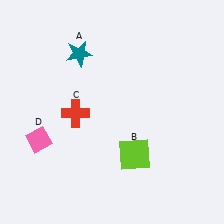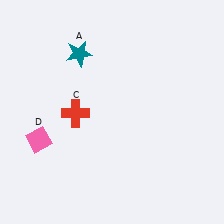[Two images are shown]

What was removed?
The lime square (B) was removed in Image 2.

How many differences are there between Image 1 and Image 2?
There is 1 difference between the two images.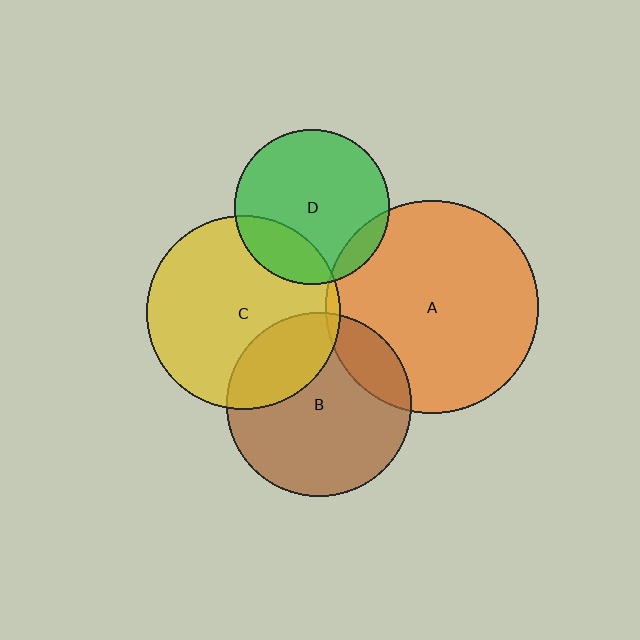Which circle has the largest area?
Circle A (orange).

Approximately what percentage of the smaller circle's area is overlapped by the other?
Approximately 25%.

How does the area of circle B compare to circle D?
Approximately 1.4 times.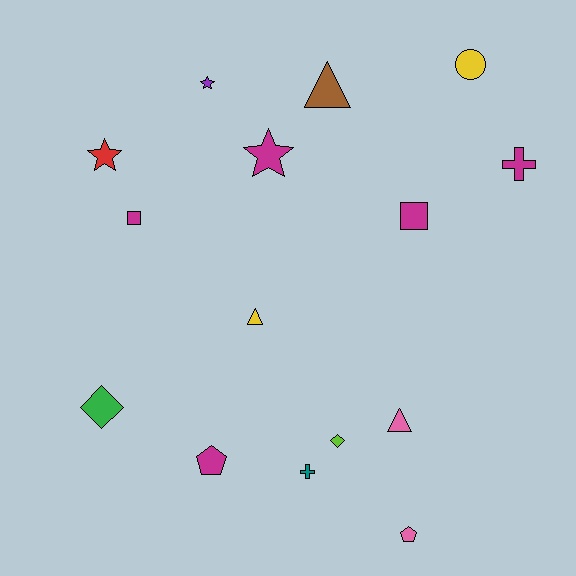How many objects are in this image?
There are 15 objects.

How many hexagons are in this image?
There are no hexagons.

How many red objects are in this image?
There is 1 red object.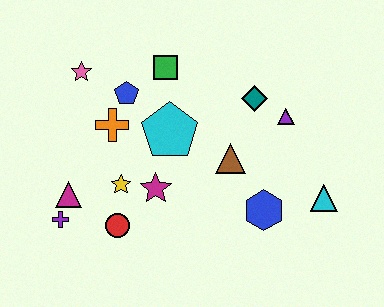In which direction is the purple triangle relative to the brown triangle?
The purple triangle is to the right of the brown triangle.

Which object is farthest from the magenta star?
The cyan triangle is farthest from the magenta star.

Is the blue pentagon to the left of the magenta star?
Yes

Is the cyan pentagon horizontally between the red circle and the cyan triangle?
Yes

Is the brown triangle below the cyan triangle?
No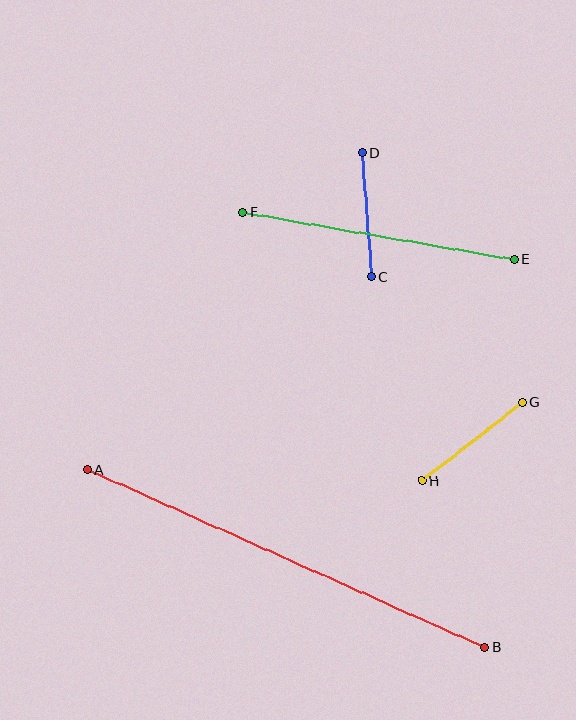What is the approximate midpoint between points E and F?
The midpoint is at approximately (378, 236) pixels.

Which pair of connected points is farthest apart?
Points A and B are farthest apart.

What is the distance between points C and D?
The distance is approximately 124 pixels.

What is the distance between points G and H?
The distance is approximately 128 pixels.